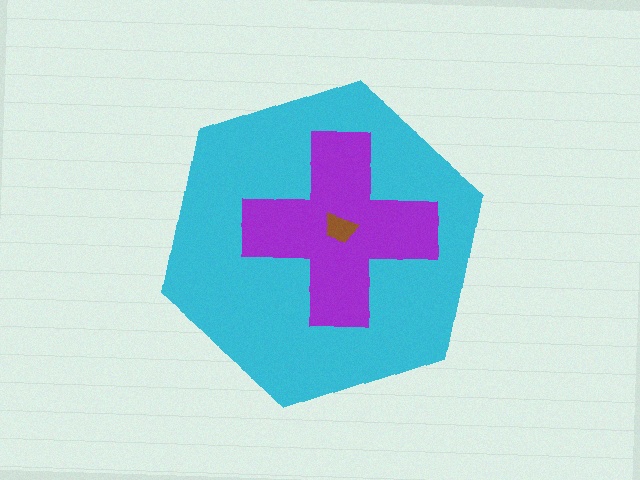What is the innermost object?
The brown trapezoid.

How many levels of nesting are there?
3.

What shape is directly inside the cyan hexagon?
The purple cross.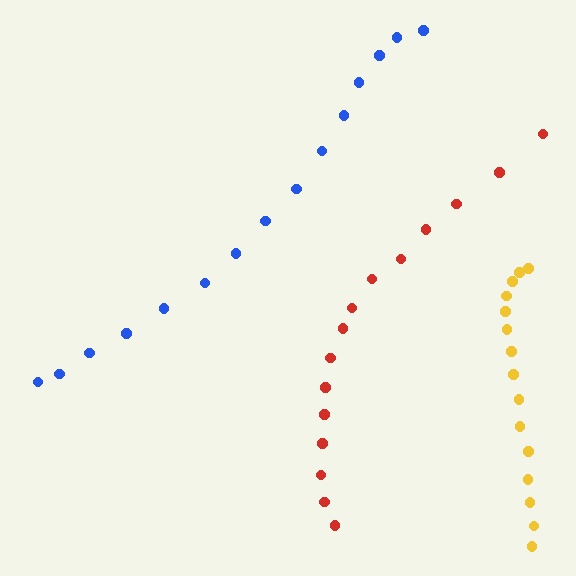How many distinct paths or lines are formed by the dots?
There are 3 distinct paths.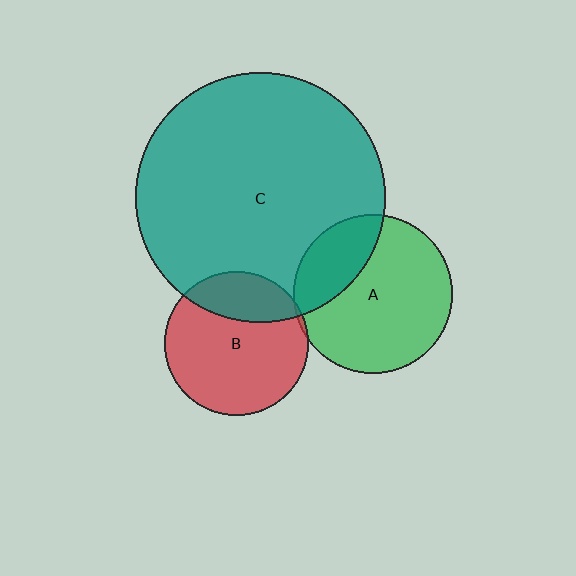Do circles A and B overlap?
Yes.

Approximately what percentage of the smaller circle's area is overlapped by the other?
Approximately 5%.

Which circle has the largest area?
Circle C (teal).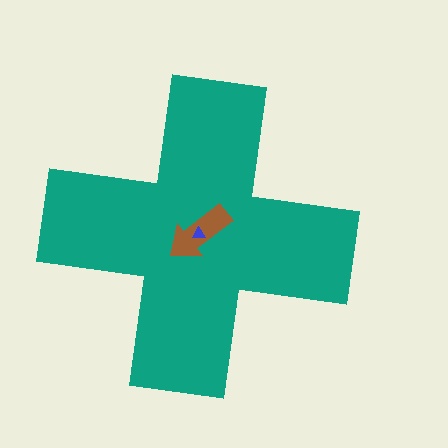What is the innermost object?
The blue triangle.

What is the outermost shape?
The teal cross.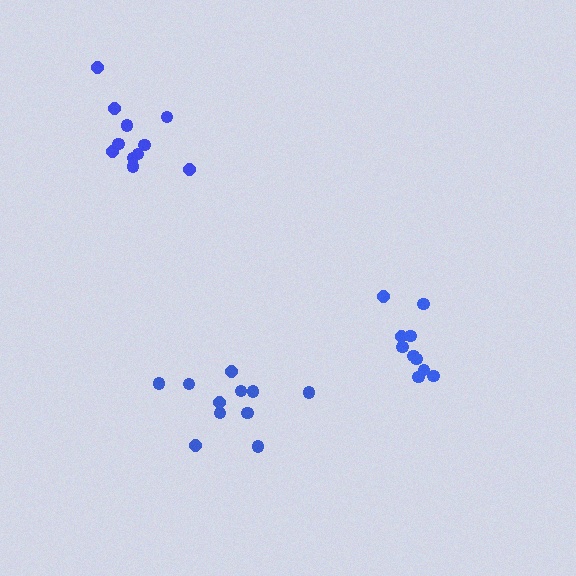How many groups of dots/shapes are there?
There are 3 groups.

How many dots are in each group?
Group 1: 11 dots, Group 2: 11 dots, Group 3: 10 dots (32 total).